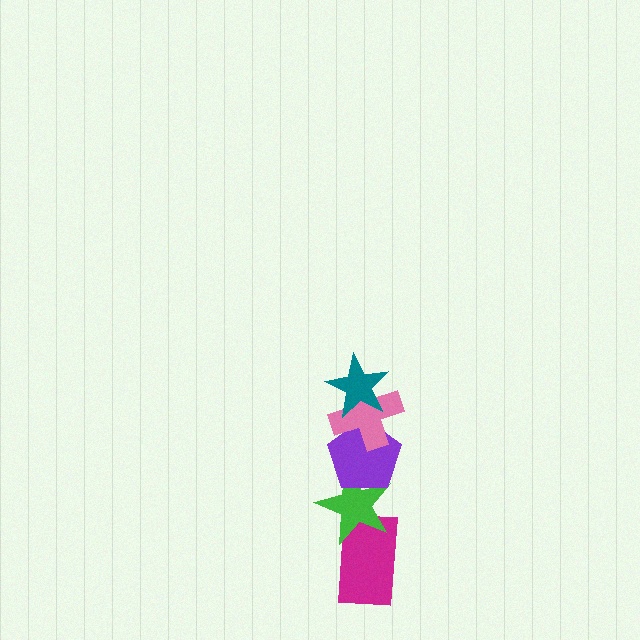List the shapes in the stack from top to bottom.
From top to bottom: the teal star, the pink cross, the purple pentagon, the green star, the magenta rectangle.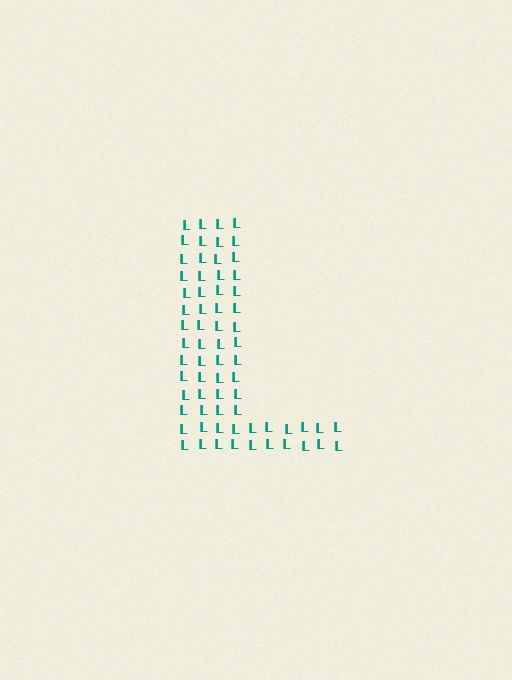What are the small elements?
The small elements are letter L's.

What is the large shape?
The large shape is the letter L.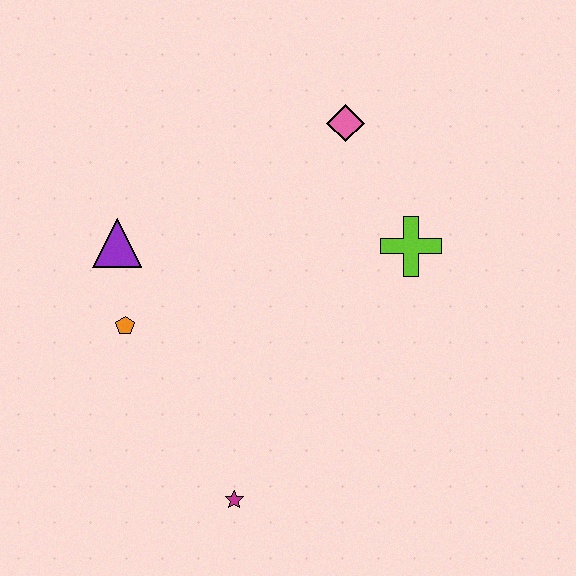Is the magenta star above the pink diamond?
No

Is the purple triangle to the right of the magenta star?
No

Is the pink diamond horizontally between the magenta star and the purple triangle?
No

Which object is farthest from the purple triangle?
The lime cross is farthest from the purple triangle.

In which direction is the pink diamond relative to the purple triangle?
The pink diamond is to the right of the purple triangle.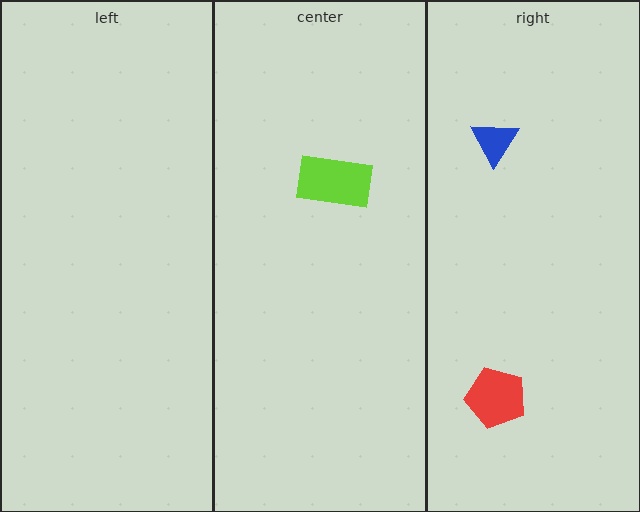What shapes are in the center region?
The lime rectangle.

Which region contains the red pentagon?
The right region.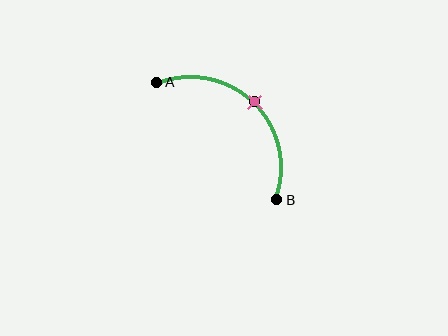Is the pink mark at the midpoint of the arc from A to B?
Yes. The pink mark lies on the arc at equal arc-length from both A and B — it is the arc midpoint.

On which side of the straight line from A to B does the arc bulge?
The arc bulges above and to the right of the straight line connecting A and B.